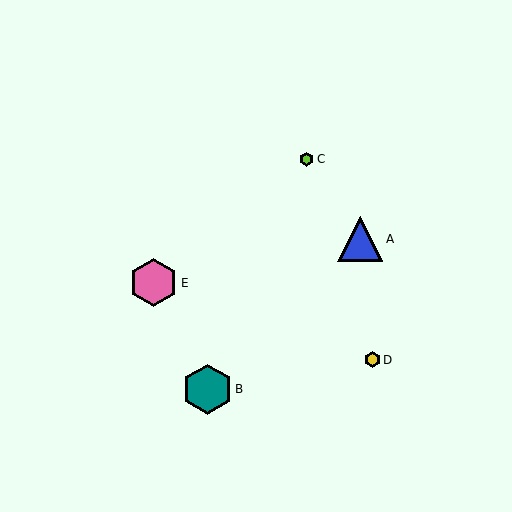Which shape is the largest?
The teal hexagon (labeled B) is the largest.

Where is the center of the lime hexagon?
The center of the lime hexagon is at (307, 159).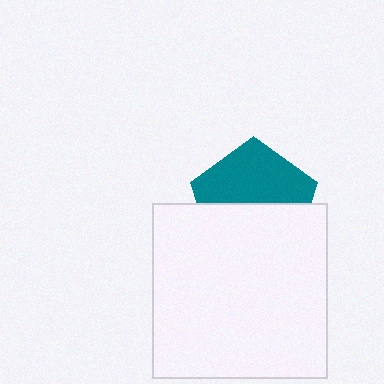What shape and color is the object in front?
The object in front is a white square.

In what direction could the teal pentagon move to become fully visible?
The teal pentagon could move up. That would shift it out from behind the white square entirely.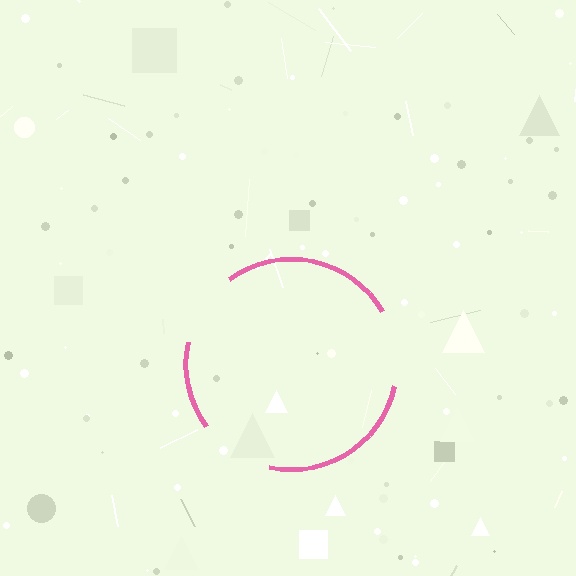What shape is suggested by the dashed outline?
The dashed outline suggests a circle.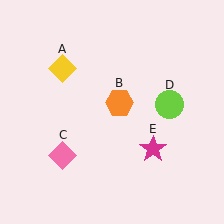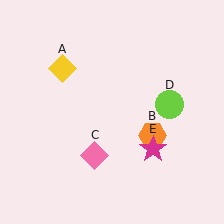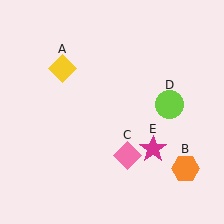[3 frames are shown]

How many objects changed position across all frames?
2 objects changed position: orange hexagon (object B), pink diamond (object C).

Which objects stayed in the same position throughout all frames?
Yellow diamond (object A) and lime circle (object D) and magenta star (object E) remained stationary.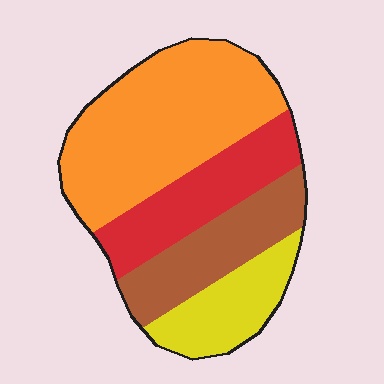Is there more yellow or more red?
Red.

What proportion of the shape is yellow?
Yellow takes up about one sixth (1/6) of the shape.